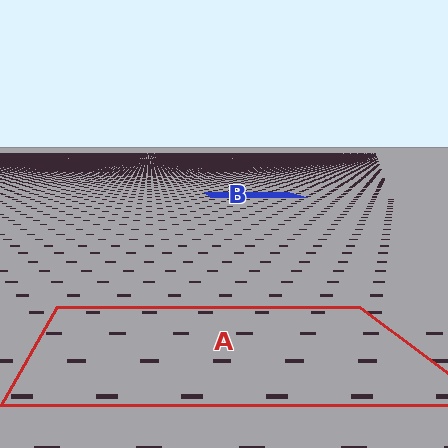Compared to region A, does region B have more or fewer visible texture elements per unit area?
Region B has more texture elements per unit area — they are packed more densely because it is farther away.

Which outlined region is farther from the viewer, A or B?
Region B is farther from the viewer — the texture elements inside it appear smaller and more densely packed.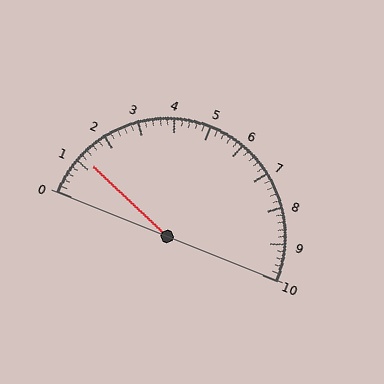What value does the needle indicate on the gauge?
The needle indicates approximately 1.2.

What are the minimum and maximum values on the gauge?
The gauge ranges from 0 to 10.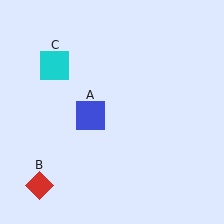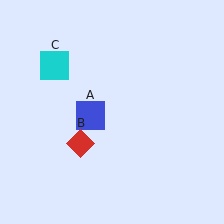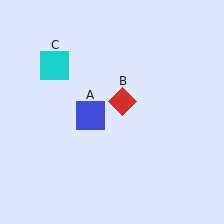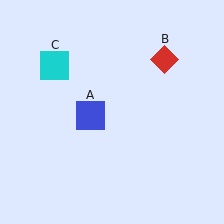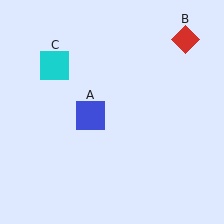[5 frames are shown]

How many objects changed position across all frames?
1 object changed position: red diamond (object B).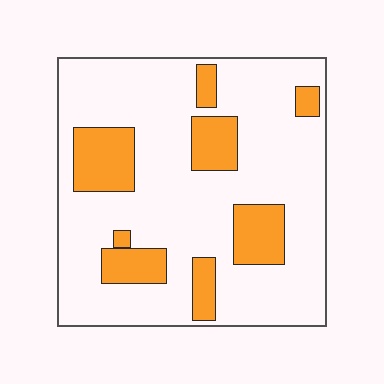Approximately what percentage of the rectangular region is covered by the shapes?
Approximately 20%.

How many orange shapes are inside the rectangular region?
8.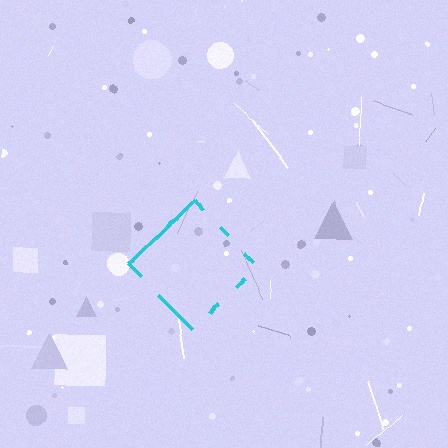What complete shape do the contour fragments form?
The contour fragments form a diamond.